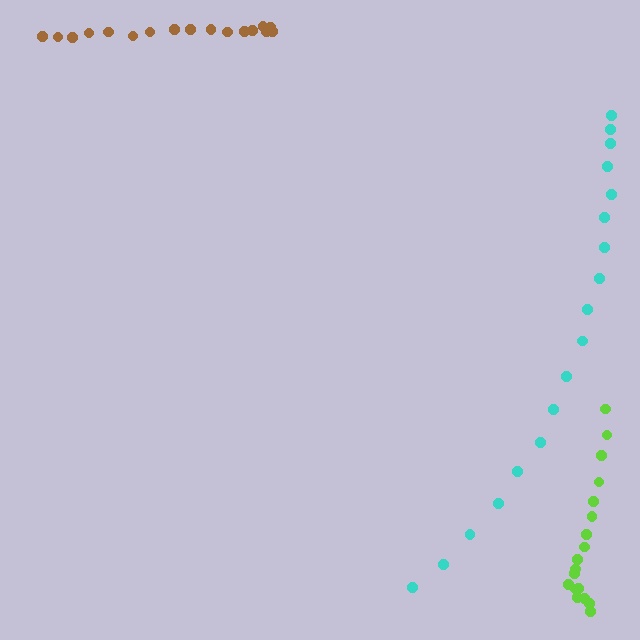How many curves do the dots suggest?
There are 3 distinct paths.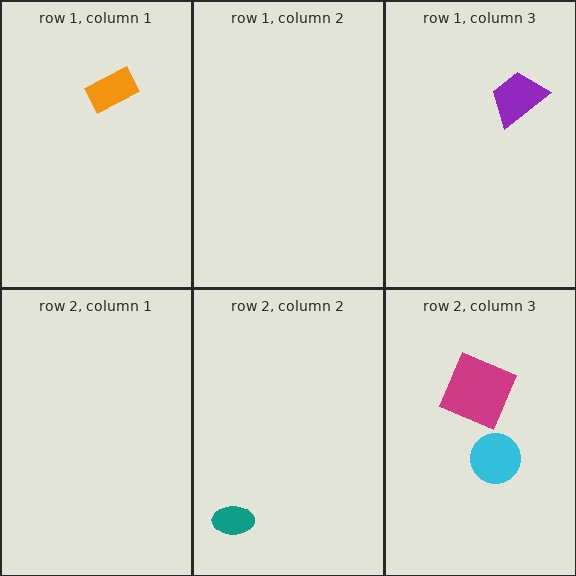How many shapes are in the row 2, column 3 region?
2.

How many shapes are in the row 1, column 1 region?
1.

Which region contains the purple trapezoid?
The row 1, column 3 region.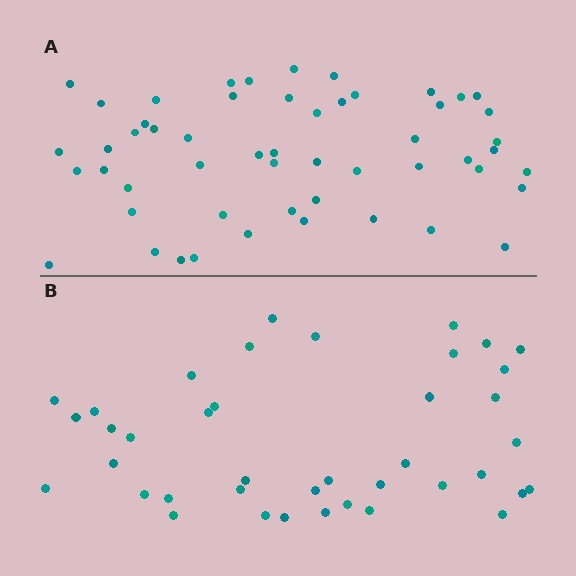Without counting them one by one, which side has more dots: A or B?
Region A (the top region) has more dots.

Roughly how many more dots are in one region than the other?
Region A has approximately 15 more dots than region B.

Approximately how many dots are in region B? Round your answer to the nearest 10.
About 40 dots.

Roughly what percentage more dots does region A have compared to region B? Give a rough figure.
About 30% more.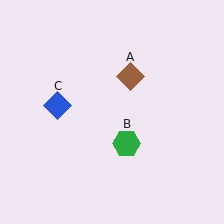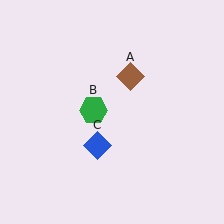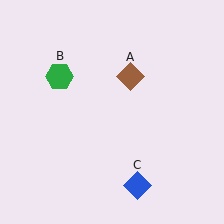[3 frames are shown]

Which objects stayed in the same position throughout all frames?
Brown diamond (object A) remained stationary.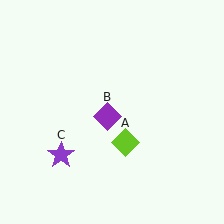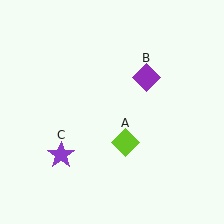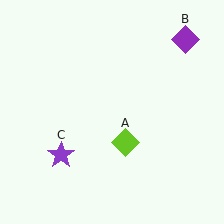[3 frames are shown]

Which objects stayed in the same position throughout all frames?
Lime diamond (object A) and purple star (object C) remained stationary.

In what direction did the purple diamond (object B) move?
The purple diamond (object B) moved up and to the right.